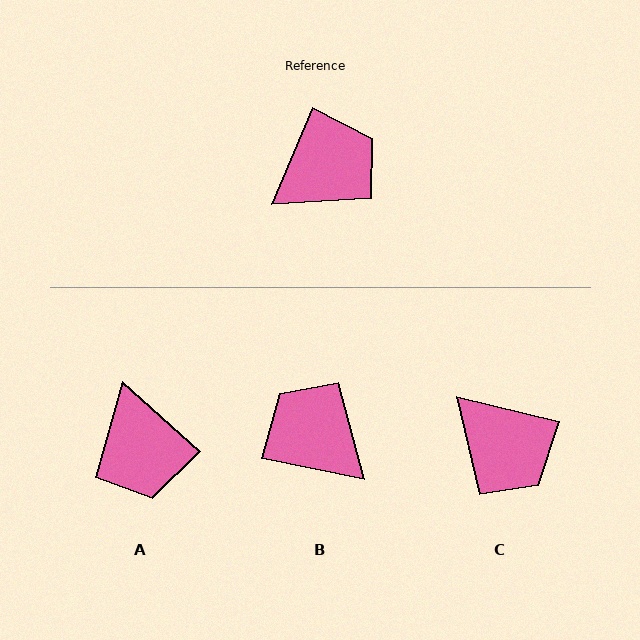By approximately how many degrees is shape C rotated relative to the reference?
Approximately 80 degrees clockwise.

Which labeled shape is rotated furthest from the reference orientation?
A, about 109 degrees away.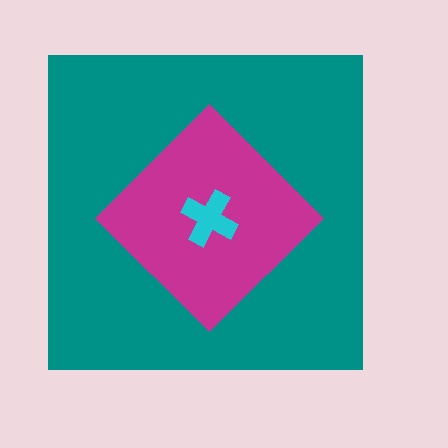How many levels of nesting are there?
3.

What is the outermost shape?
The teal square.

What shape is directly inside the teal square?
The magenta diamond.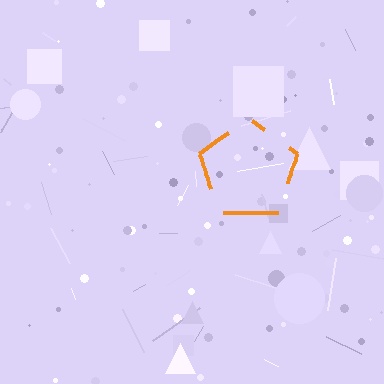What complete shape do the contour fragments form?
The contour fragments form a pentagon.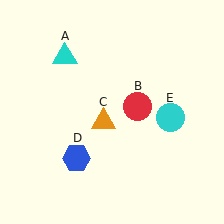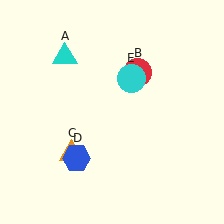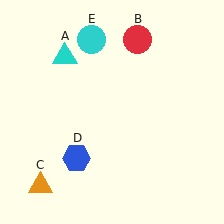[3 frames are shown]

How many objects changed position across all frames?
3 objects changed position: red circle (object B), orange triangle (object C), cyan circle (object E).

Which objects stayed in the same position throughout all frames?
Cyan triangle (object A) and blue hexagon (object D) remained stationary.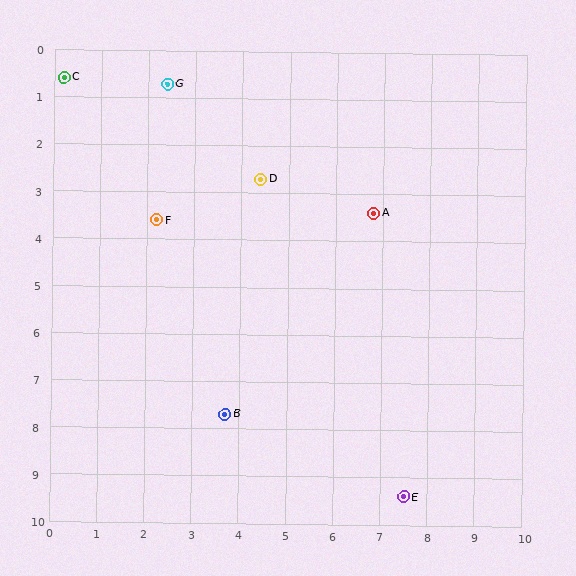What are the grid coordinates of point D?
Point D is at approximately (4.4, 2.7).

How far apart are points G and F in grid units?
Points G and F are about 2.9 grid units apart.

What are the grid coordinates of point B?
Point B is at approximately (3.7, 7.7).